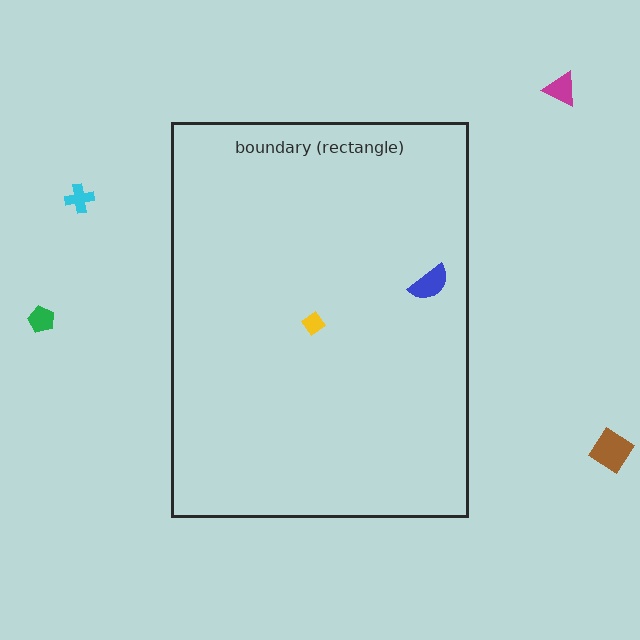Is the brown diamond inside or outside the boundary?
Outside.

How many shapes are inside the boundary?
2 inside, 4 outside.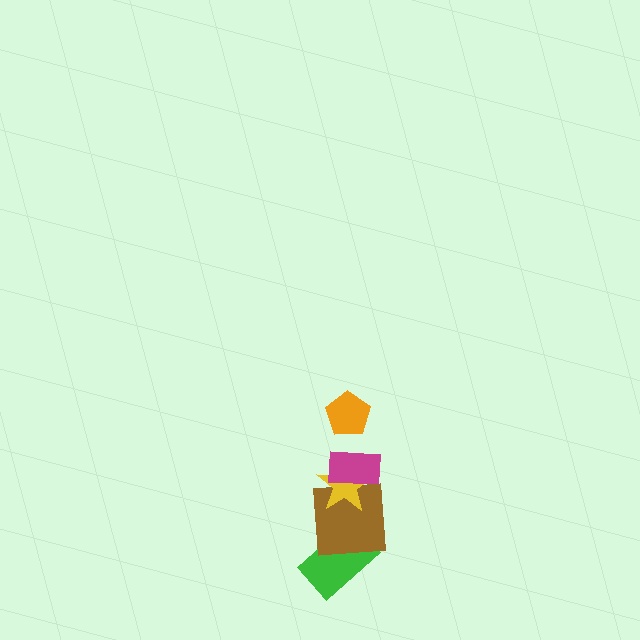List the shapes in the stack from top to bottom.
From top to bottom: the orange pentagon, the magenta rectangle, the yellow star, the brown square, the green rectangle.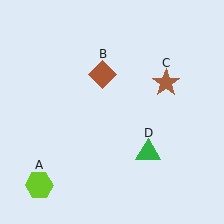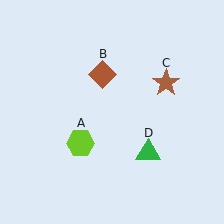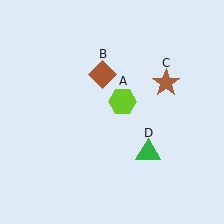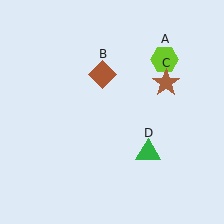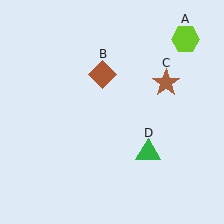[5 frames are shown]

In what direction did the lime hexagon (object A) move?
The lime hexagon (object A) moved up and to the right.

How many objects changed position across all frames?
1 object changed position: lime hexagon (object A).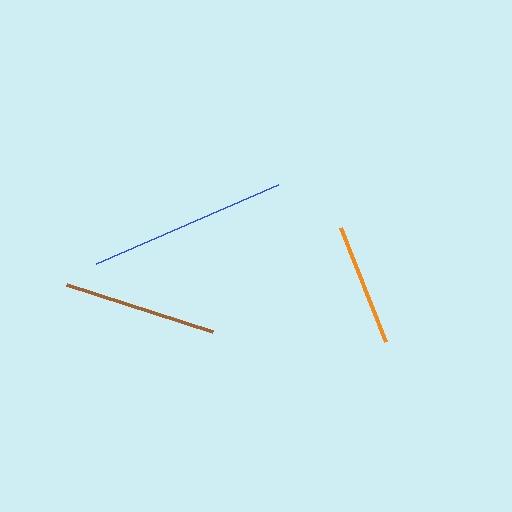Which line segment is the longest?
The blue line is the longest at approximately 198 pixels.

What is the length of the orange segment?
The orange segment is approximately 123 pixels long.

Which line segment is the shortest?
The orange line is the shortest at approximately 123 pixels.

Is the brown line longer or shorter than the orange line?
The brown line is longer than the orange line.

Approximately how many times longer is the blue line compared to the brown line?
The blue line is approximately 1.3 times the length of the brown line.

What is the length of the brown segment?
The brown segment is approximately 153 pixels long.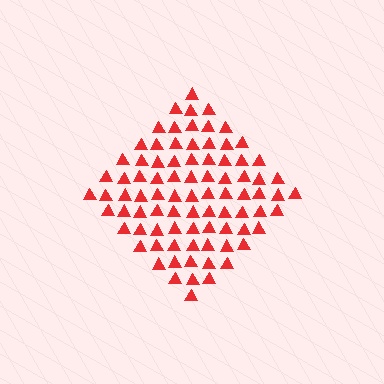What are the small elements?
The small elements are triangles.